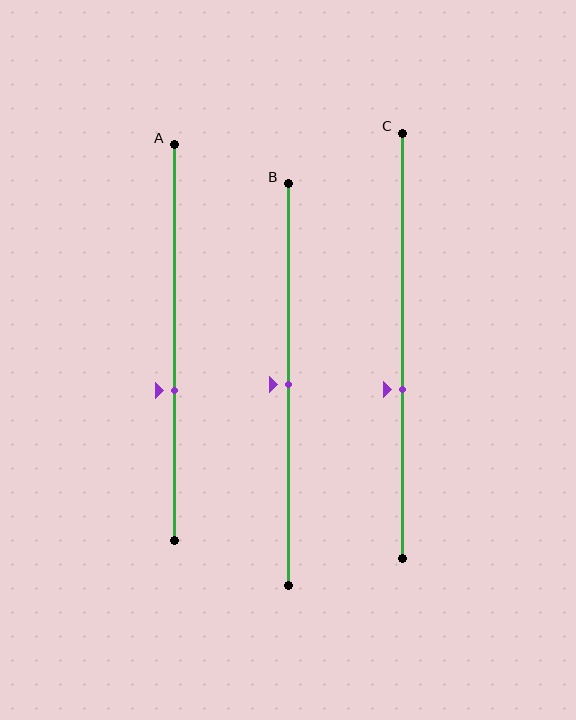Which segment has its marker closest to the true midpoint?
Segment B has its marker closest to the true midpoint.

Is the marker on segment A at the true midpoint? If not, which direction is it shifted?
No, the marker on segment A is shifted downward by about 12% of the segment length.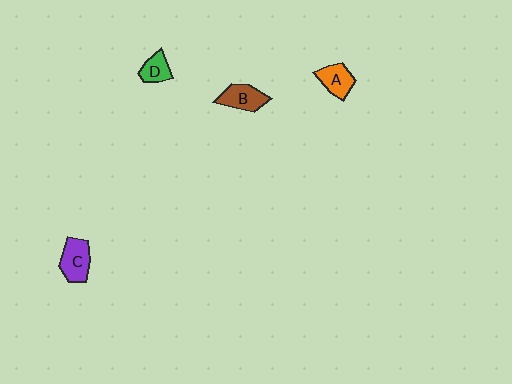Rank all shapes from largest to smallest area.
From largest to smallest: C (purple), B (brown), A (orange), D (green).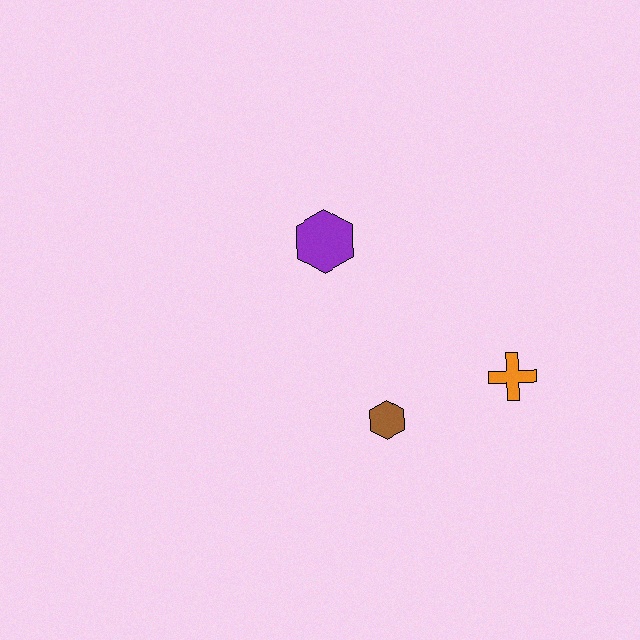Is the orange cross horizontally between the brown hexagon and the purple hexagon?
No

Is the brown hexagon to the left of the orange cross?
Yes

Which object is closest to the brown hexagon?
The orange cross is closest to the brown hexagon.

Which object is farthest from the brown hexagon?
The purple hexagon is farthest from the brown hexagon.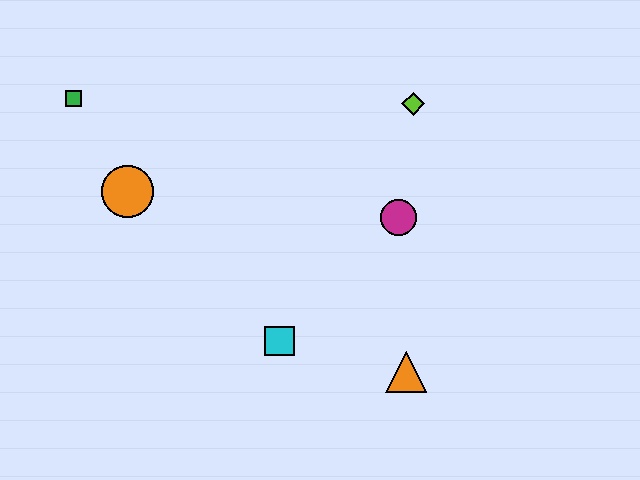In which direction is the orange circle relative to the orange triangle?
The orange circle is to the left of the orange triangle.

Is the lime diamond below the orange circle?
No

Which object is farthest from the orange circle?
The orange triangle is farthest from the orange circle.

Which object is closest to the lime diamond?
The magenta circle is closest to the lime diamond.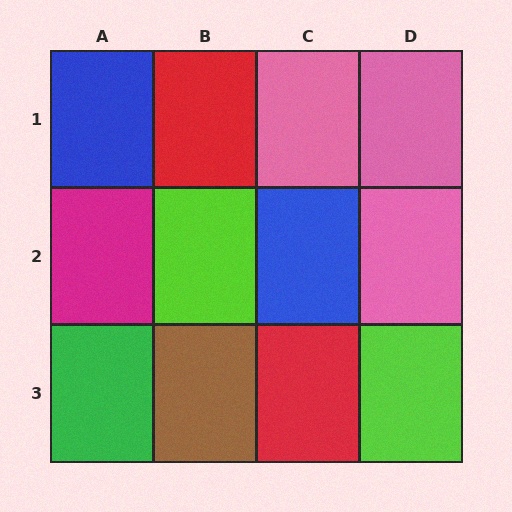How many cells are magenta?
1 cell is magenta.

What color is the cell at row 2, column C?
Blue.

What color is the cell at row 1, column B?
Red.